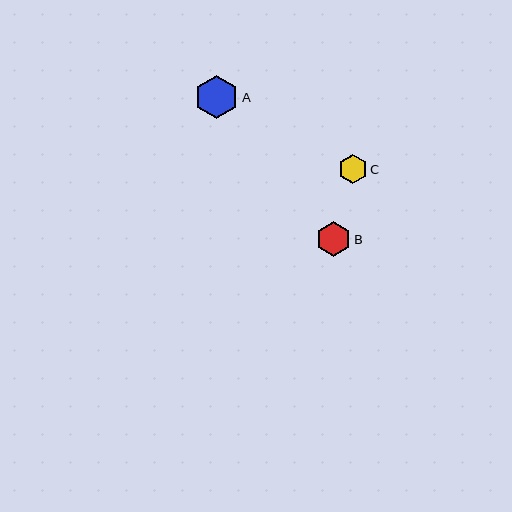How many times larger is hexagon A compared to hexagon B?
Hexagon A is approximately 1.3 times the size of hexagon B.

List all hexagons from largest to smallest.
From largest to smallest: A, B, C.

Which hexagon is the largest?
Hexagon A is the largest with a size of approximately 44 pixels.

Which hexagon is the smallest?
Hexagon C is the smallest with a size of approximately 29 pixels.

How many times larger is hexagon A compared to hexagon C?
Hexagon A is approximately 1.5 times the size of hexagon C.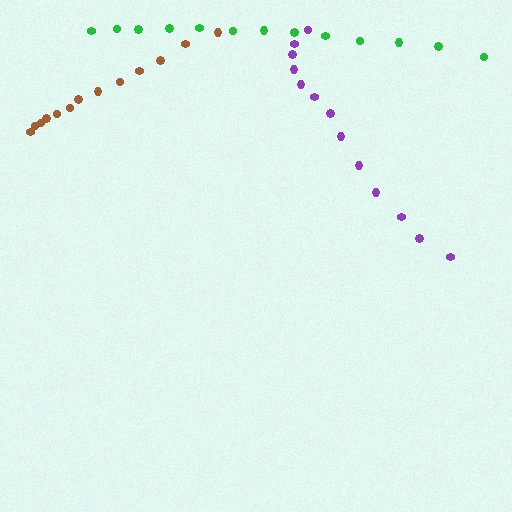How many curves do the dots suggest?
There are 3 distinct paths.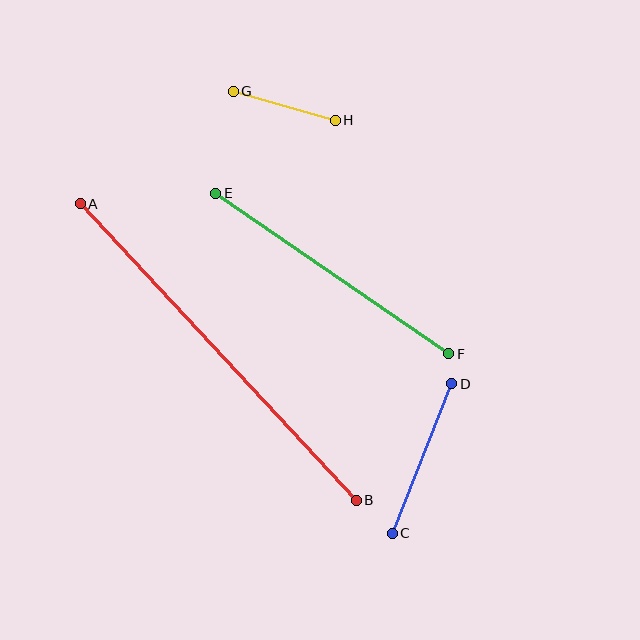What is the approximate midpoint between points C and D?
The midpoint is at approximately (422, 459) pixels.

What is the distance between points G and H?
The distance is approximately 106 pixels.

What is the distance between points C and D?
The distance is approximately 161 pixels.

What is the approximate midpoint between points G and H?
The midpoint is at approximately (284, 106) pixels.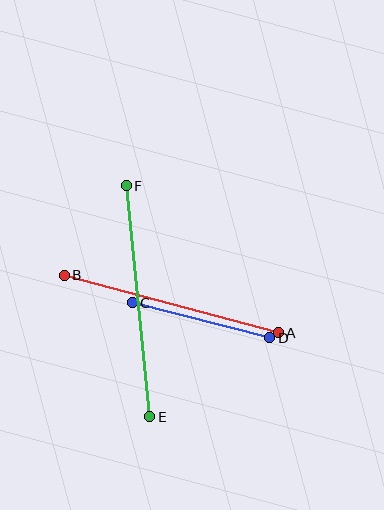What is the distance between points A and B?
The distance is approximately 221 pixels.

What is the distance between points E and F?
The distance is approximately 232 pixels.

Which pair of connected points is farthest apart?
Points E and F are farthest apart.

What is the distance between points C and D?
The distance is approximately 142 pixels.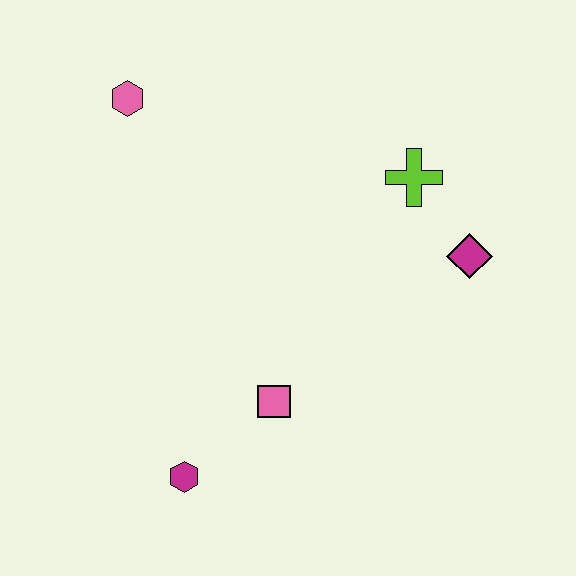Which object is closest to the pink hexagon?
The lime cross is closest to the pink hexagon.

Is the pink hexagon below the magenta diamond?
No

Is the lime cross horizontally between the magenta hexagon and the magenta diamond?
Yes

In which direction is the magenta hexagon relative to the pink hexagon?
The magenta hexagon is below the pink hexagon.